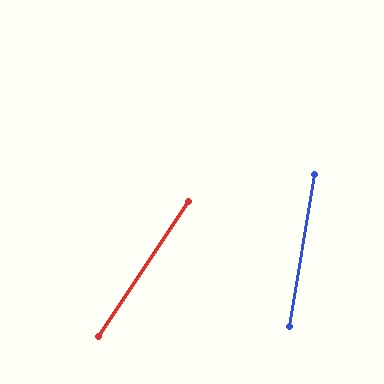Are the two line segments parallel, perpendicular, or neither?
Neither parallel nor perpendicular — they differ by about 25°.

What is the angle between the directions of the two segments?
Approximately 25 degrees.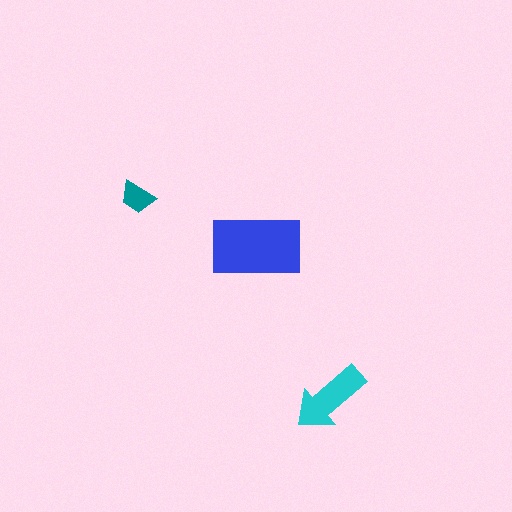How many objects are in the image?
There are 3 objects in the image.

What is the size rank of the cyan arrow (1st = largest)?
2nd.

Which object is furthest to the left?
The teal trapezoid is leftmost.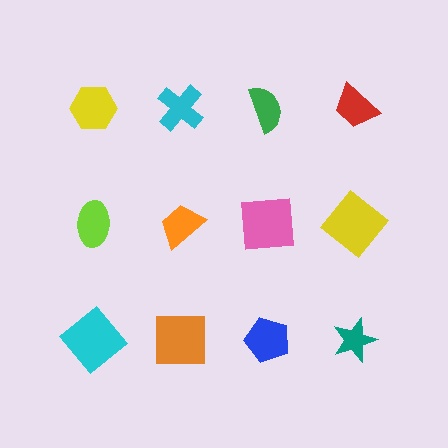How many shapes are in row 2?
4 shapes.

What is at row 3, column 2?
An orange square.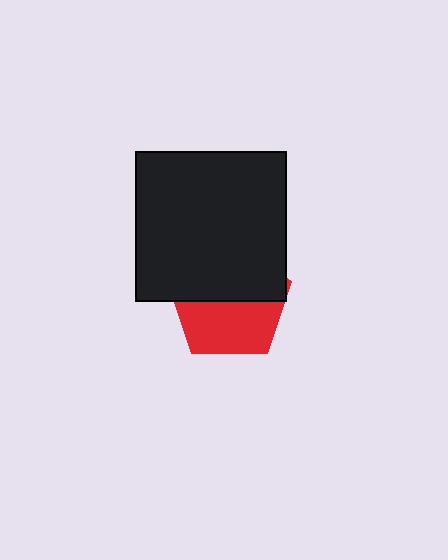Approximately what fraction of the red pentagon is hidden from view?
Roughly 51% of the red pentagon is hidden behind the black square.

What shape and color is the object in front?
The object in front is a black square.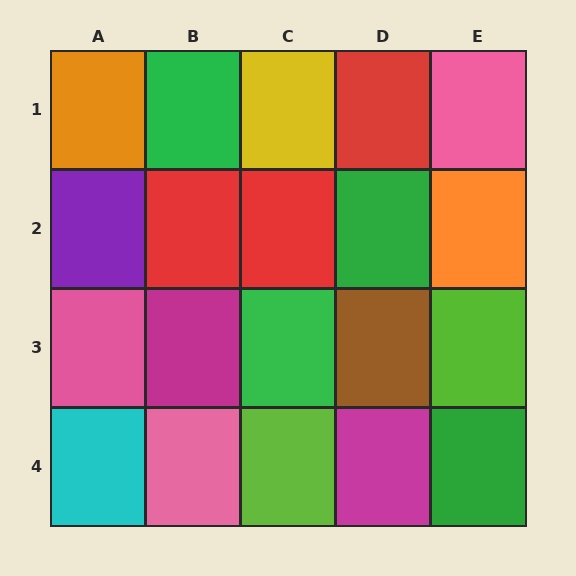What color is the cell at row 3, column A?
Pink.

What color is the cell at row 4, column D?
Magenta.